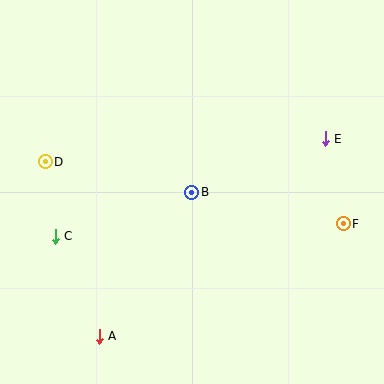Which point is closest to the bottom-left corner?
Point A is closest to the bottom-left corner.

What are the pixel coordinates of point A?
Point A is at (99, 336).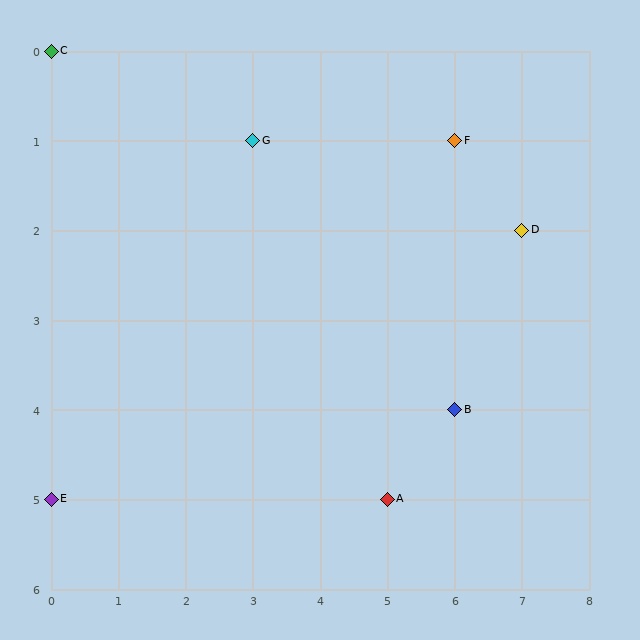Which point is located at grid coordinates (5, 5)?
Point A is at (5, 5).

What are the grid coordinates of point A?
Point A is at grid coordinates (5, 5).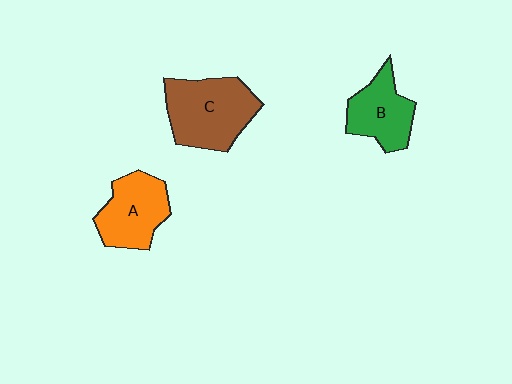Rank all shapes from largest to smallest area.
From largest to smallest: C (brown), A (orange), B (green).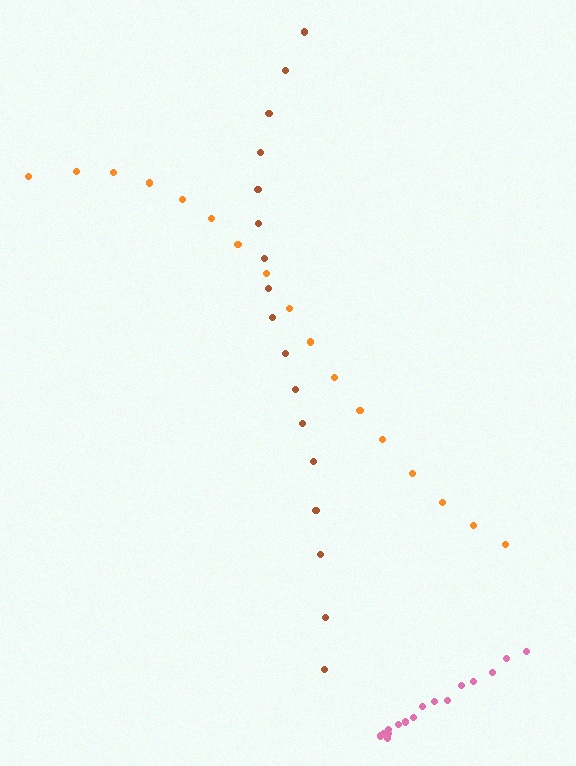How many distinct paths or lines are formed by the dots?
There are 3 distinct paths.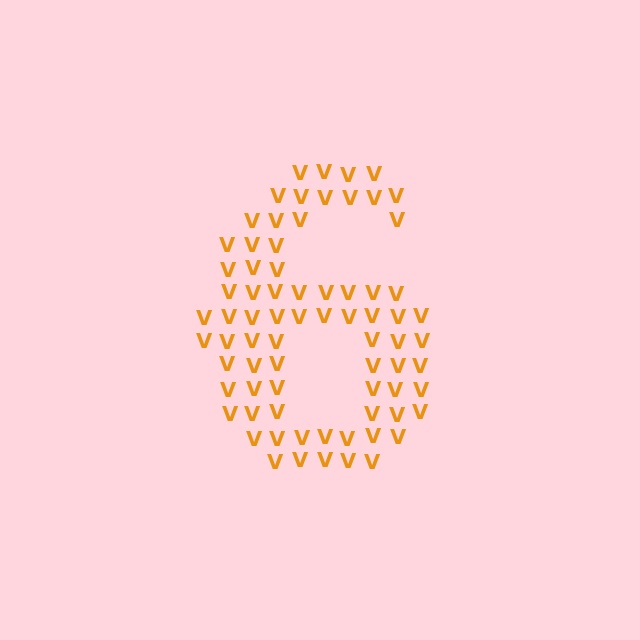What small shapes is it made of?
It is made of small letter V's.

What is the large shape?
The large shape is the digit 6.